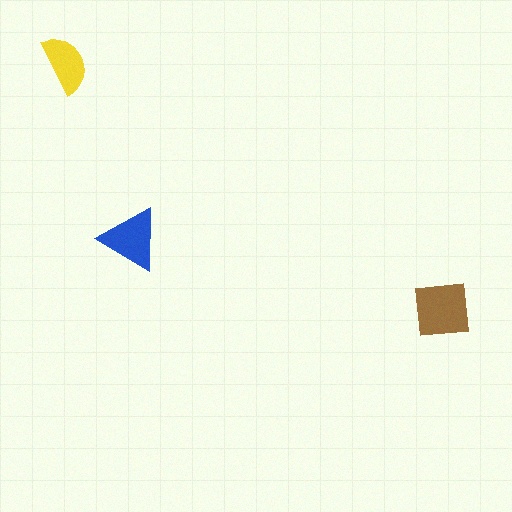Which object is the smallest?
The yellow semicircle.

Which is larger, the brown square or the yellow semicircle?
The brown square.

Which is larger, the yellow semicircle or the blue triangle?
The blue triangle.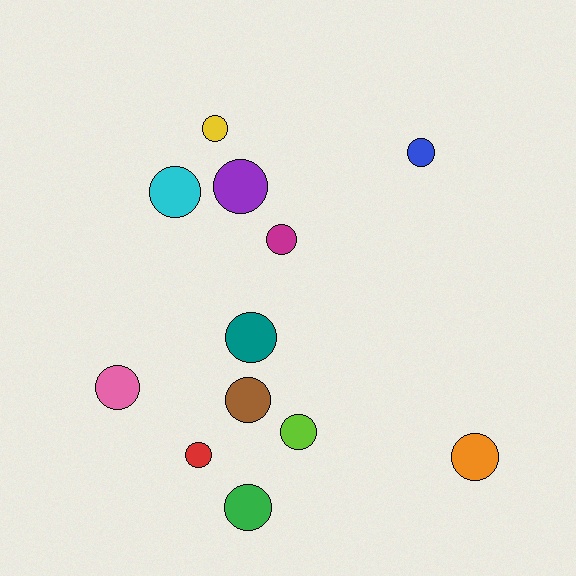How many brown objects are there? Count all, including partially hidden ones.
There is 1 brown object.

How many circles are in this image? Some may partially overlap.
There are 12 circles.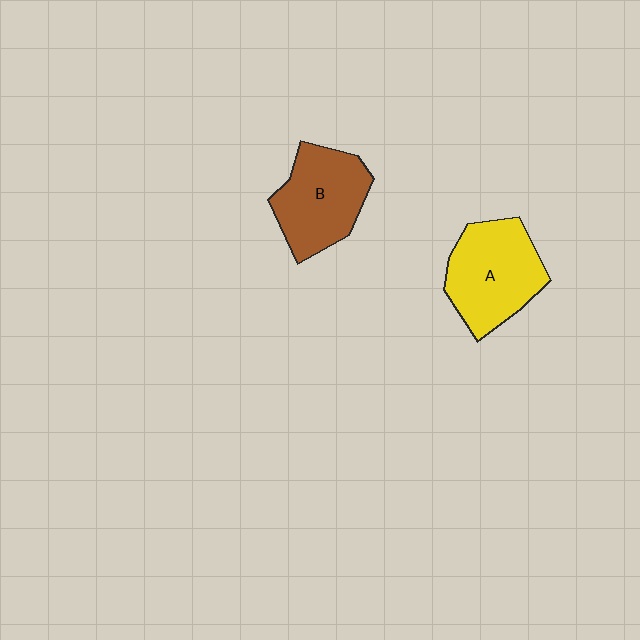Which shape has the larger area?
Shape A (yellow).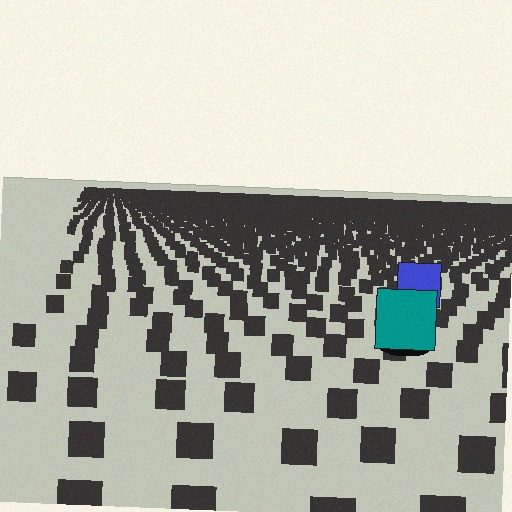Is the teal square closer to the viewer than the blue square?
Yes. The teal square is closer — you can tell from the texture gradient: the ground texture is coarser near it.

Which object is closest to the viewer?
The teal square is closest. The texture marks near it are larger and more spread out.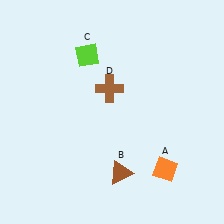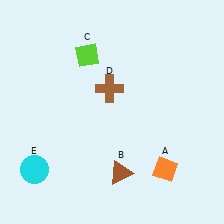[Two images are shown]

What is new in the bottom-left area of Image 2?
A cyan circle (E) was added in the bottom-left area of Image 2.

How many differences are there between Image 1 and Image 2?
There is 1 difference between the two images.